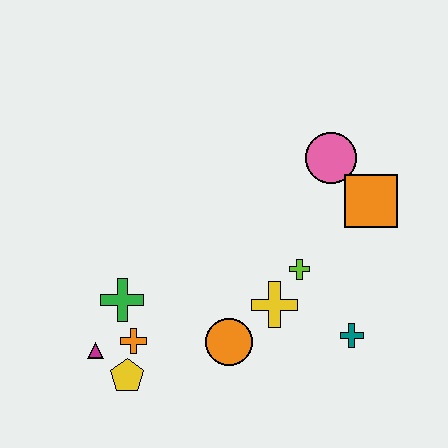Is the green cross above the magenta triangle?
Yes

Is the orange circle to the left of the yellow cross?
Yes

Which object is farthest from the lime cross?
The magenta triangle is farthest from the lime cross.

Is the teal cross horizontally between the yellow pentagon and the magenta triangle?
No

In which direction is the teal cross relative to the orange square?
The teal cross is below the orange square.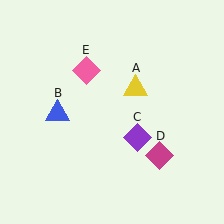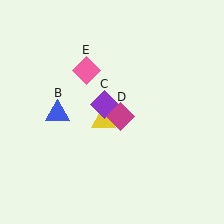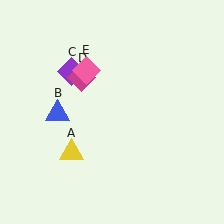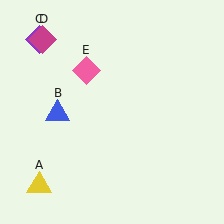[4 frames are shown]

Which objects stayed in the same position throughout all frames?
Blue triangle (object B) and pink diamond (object E) remained stationary.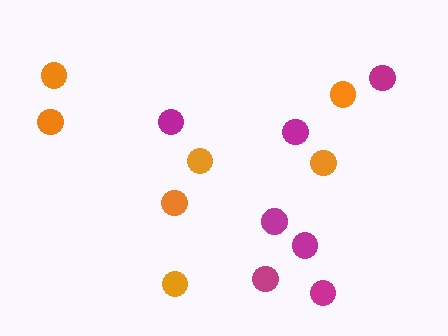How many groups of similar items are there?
There are 2 groups: one group of orange circles (7) and one group of magenta circles (7).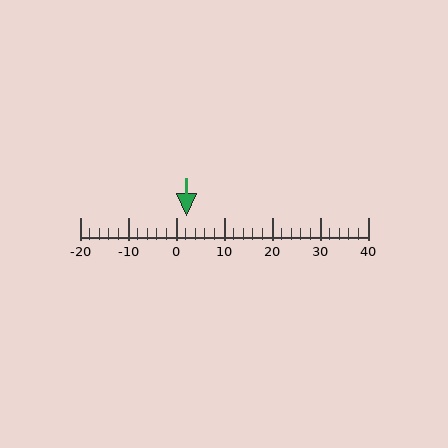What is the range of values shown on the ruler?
The ruler shows values from -20 to 40.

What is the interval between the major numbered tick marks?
The major tick marks are spaced 10 units apart.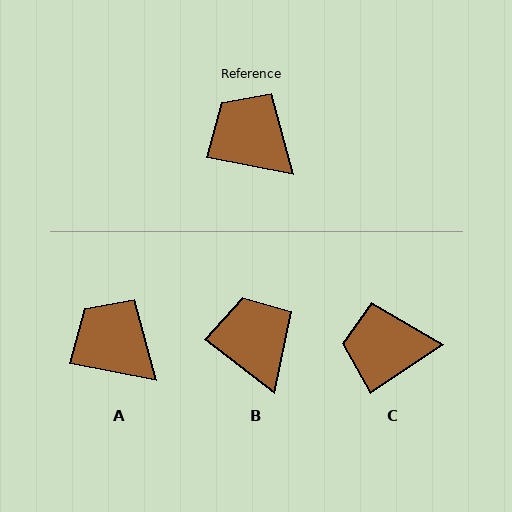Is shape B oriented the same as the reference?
No, it is off by about 27 degrees.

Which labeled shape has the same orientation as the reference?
A.